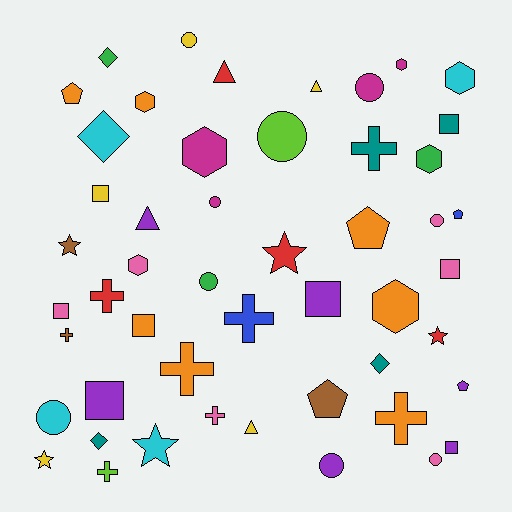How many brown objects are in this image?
There are 3 brown objects.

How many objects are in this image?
There are 50 objects.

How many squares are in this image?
There are 8 squares.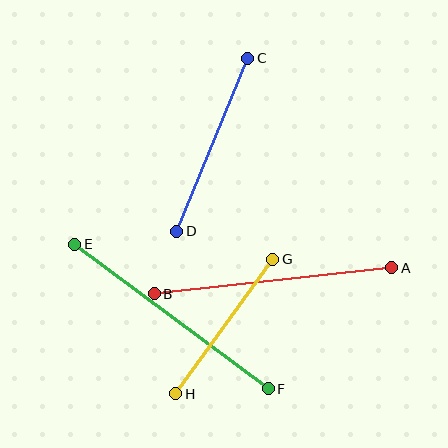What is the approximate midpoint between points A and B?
The midpoint is at approximately (273, 281) pixels.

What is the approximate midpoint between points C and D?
The midpoint is at approximately (212, 145) pixels.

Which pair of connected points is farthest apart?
Points E and F are farthest apart.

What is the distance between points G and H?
The distance is approximately 166 pixels.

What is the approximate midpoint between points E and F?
The midpoint is at approximately (172, 317) pixels.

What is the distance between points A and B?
The distance is approximately 239 pixels.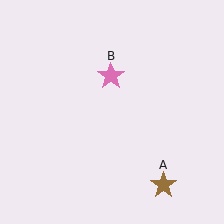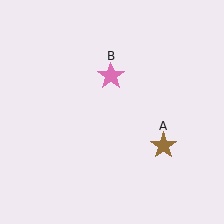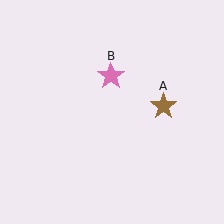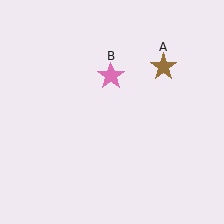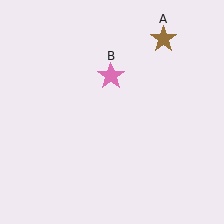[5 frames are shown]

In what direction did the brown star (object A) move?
The brown star (object A) moved up.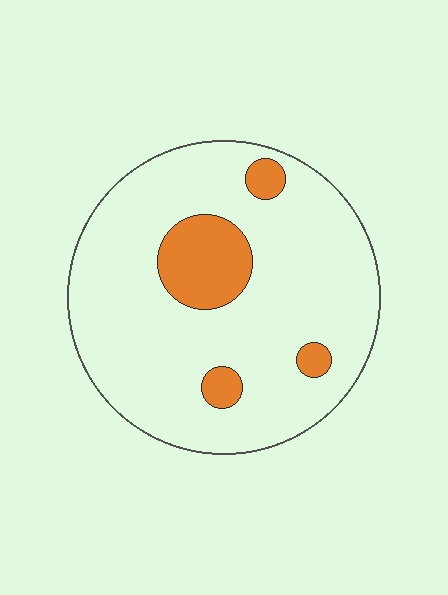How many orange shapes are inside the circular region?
4.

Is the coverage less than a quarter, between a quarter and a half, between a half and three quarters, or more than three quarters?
Less than a quarter.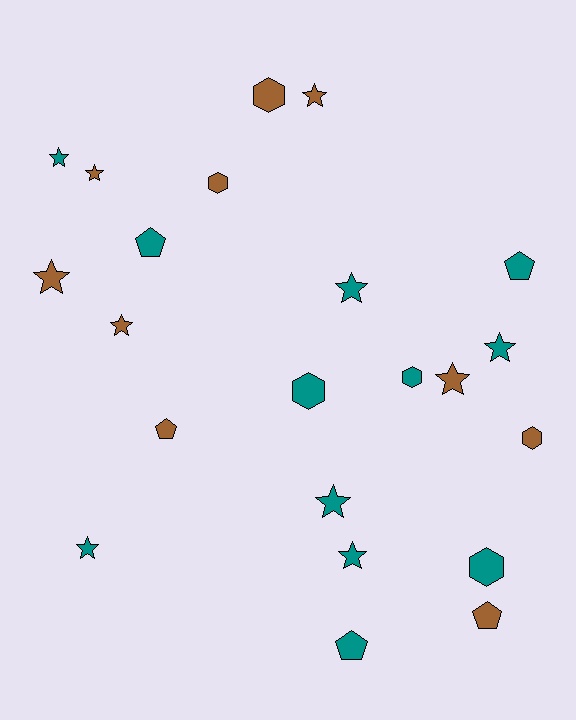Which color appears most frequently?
Teal, with 12 objects.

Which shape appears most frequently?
Star, with 11 objects.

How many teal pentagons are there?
There are 3 teal pentagons.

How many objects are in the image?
There are 22 objects.